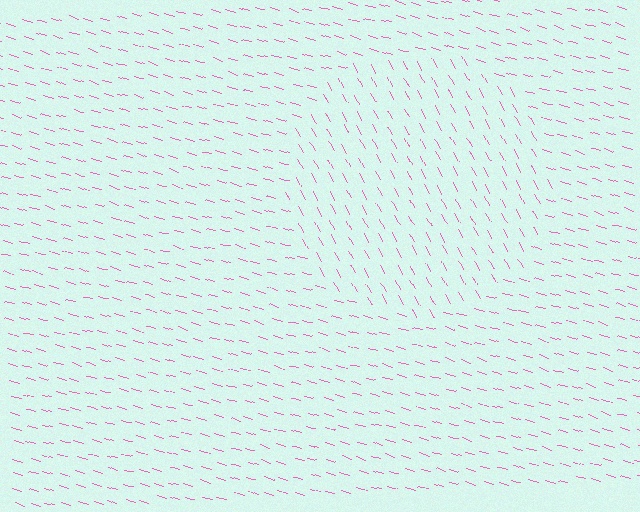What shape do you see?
I see a circle.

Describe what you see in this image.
The image is filled with small pink line segments. A circle region in the image has lines oriented differently from the surrounding lines, creating a visible texture boundary.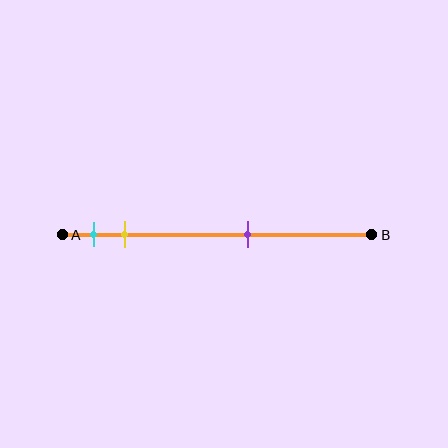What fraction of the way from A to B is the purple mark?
The purple mark is approximately 60% (0.6) of the way from A to B.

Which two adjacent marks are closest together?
The cyan and yellow marks are the closest adjacent pair.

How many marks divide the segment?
There are 3 marks dividing the segment.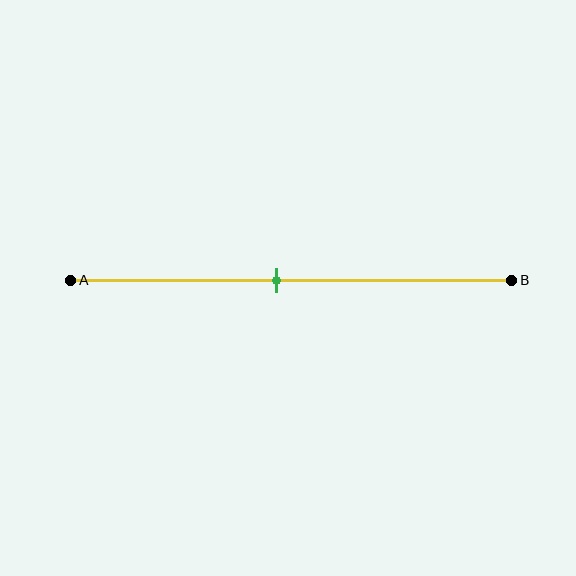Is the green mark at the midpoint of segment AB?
No, the mark is at about 45% from A, not at the 50% midpoint.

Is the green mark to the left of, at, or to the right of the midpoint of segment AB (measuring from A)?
The green mark is to the left of the midpoint of segment AB.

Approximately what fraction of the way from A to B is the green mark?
The green mark is approximately 45% of the way from A to B.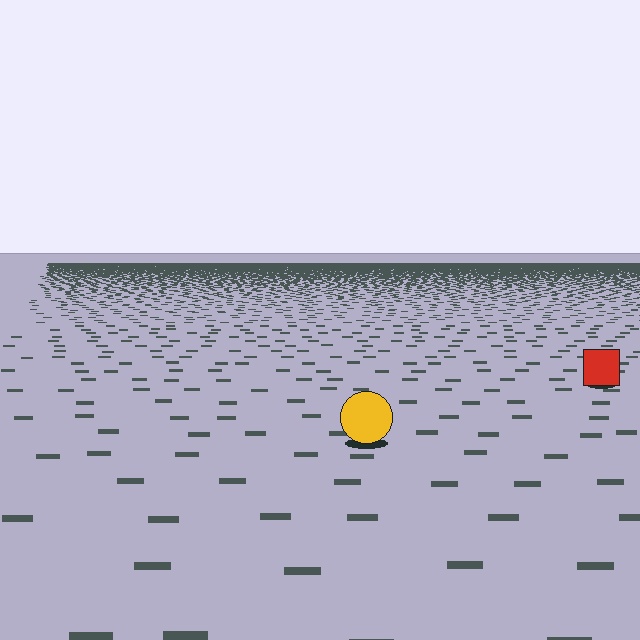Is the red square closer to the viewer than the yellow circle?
No. The yellow circle is closer — you can tell from the texture gradient: the ground texture is coarser near it.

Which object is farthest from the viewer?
The red square is farthest from the viewer. It appears smaller and the ground texture around it is denser.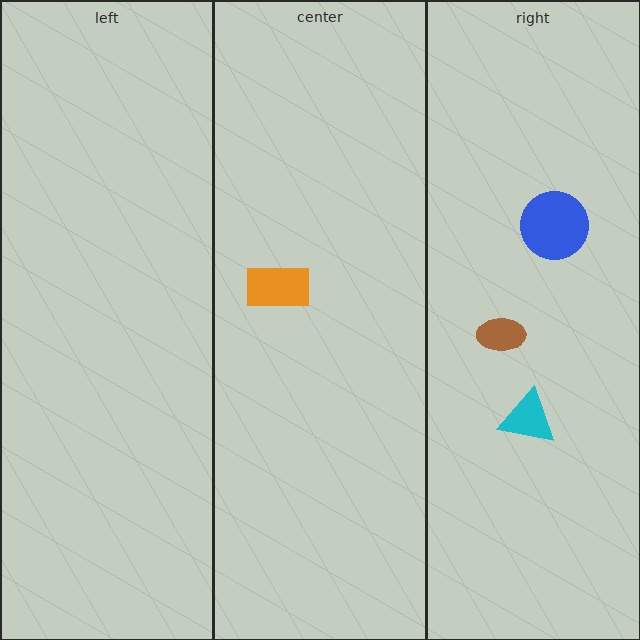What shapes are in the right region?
The brown ellipse, the blue circle, the cyan triangle.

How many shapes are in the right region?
3.